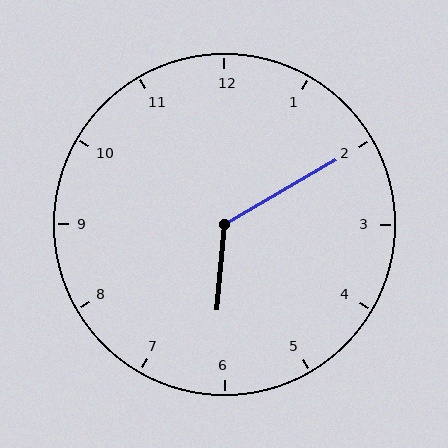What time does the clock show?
6:10.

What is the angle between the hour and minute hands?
Approximately 125 degrees.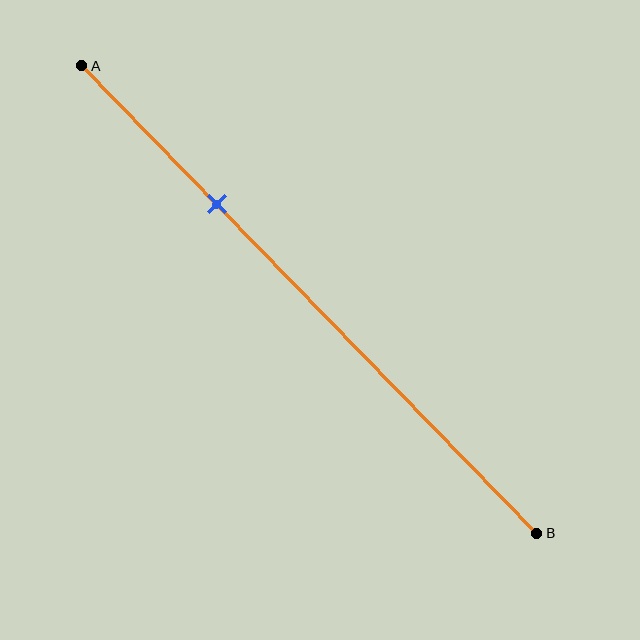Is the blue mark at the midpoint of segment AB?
No, the mark is at about 30% from A, not at the 50% midpoint.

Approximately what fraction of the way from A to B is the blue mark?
The blue mark is approximately 30% of the way from A to B.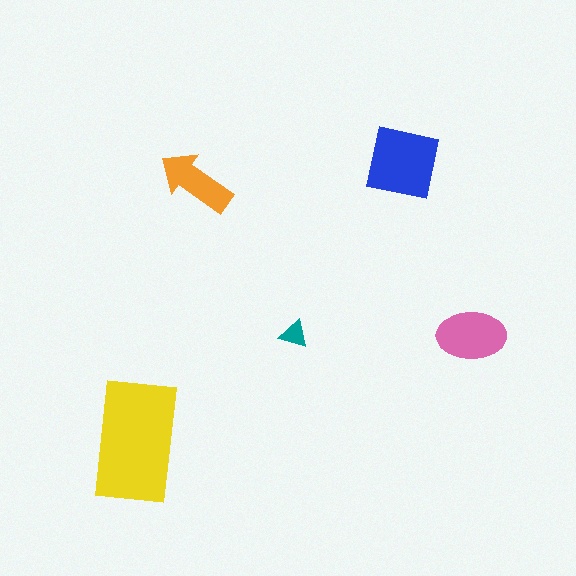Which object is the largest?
The yellow rectangle.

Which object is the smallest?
The teal triangle.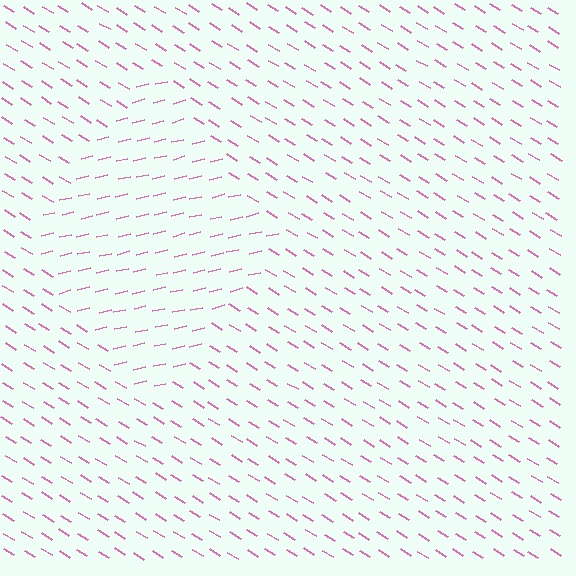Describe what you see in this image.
The image is filled with small pink line segments. A diamond region in the image has lines oriented differently from the surrounding lines, creating a visible texture boundary.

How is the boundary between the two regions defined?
The boundary is defined purely by a change in line orientation (approximately 45 degrees difference). All lines are the same color and thickness.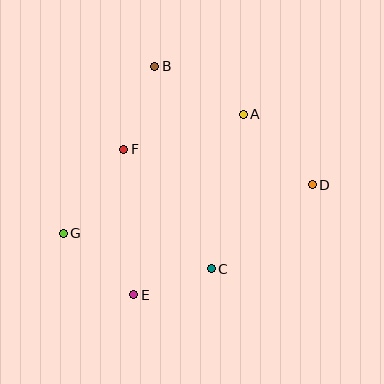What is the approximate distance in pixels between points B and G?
The distance between B and G is approximately 191 pixels.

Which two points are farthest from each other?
Points D and G are farthest from each other.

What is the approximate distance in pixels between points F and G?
The distance between F and G is approximately 104 pixels.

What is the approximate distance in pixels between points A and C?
The distance between A and C is approximately 158 pixels.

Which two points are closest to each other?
Points C and E are closest to each other.